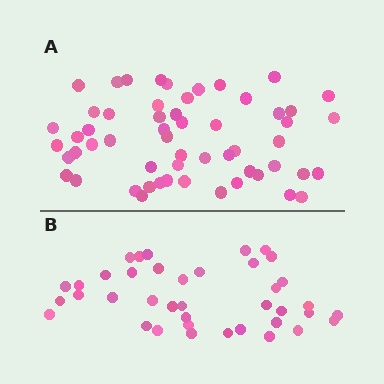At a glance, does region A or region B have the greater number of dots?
Region A (the top region) has more dots.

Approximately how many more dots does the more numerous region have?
Region A has approximately 15 more dots than region B.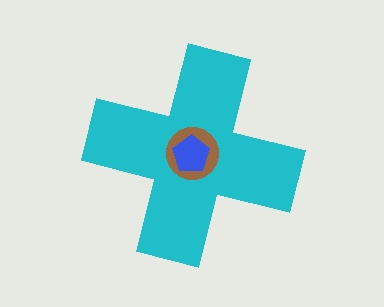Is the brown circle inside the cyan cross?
Yes.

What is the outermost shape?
The cyan cross.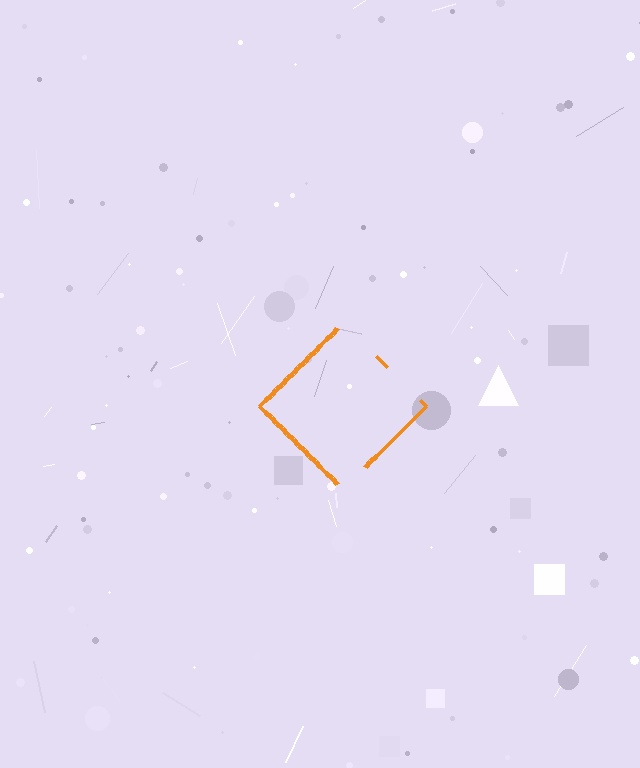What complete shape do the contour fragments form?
The contour fragments form a diamond.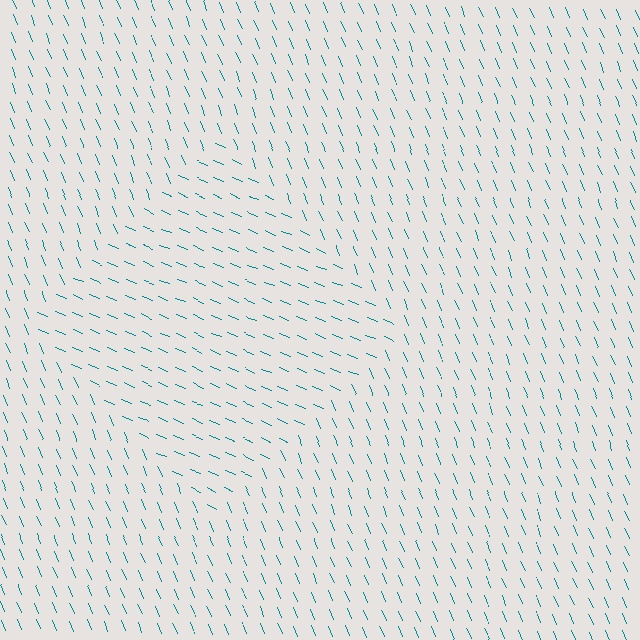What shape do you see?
I see a diamond.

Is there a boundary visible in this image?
Yes, there is a texture boundary formed by a change in line orientation.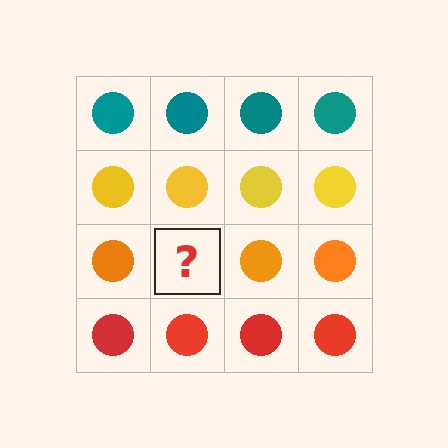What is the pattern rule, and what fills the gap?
The rule is that each row has a consistent color. The gap should be filled with an orange circle.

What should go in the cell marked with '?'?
The missing cell should contain an orange circle.